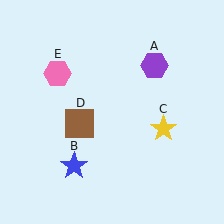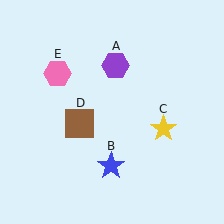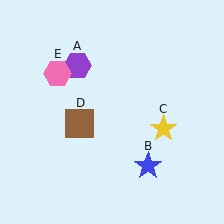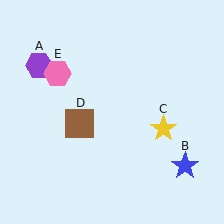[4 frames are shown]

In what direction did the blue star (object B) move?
The blue star (object B) moved right.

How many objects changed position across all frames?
2 objects changed position: purple hexagon (object A), blue star (object B).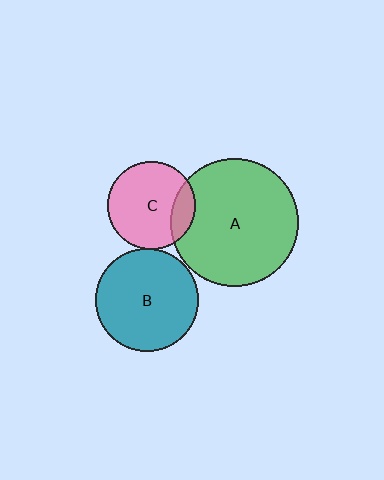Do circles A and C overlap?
Yes.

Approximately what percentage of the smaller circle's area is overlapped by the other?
Approximately 15%.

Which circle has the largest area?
Circle A (green).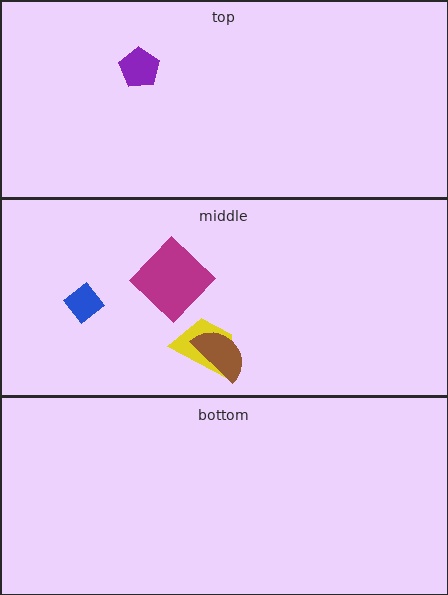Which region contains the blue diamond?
The middle region.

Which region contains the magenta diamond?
The middle region.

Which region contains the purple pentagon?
The top region.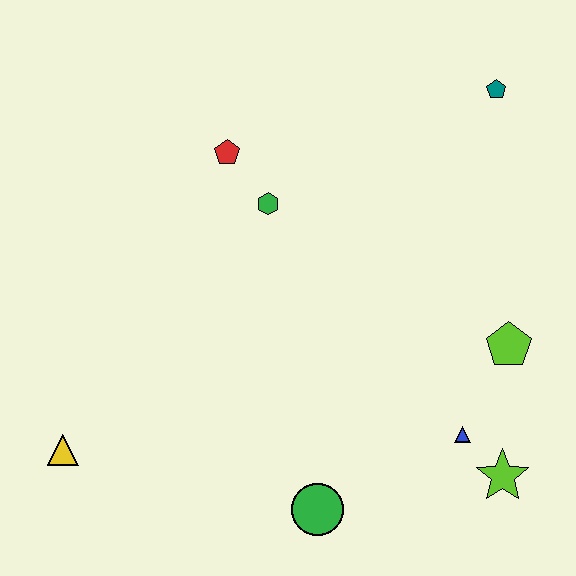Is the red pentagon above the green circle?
Yes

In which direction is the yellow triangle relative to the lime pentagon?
The yellow triangle is to the left of the lime pentagon.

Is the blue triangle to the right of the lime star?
No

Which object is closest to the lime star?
The blue triangle is closest to the lime star.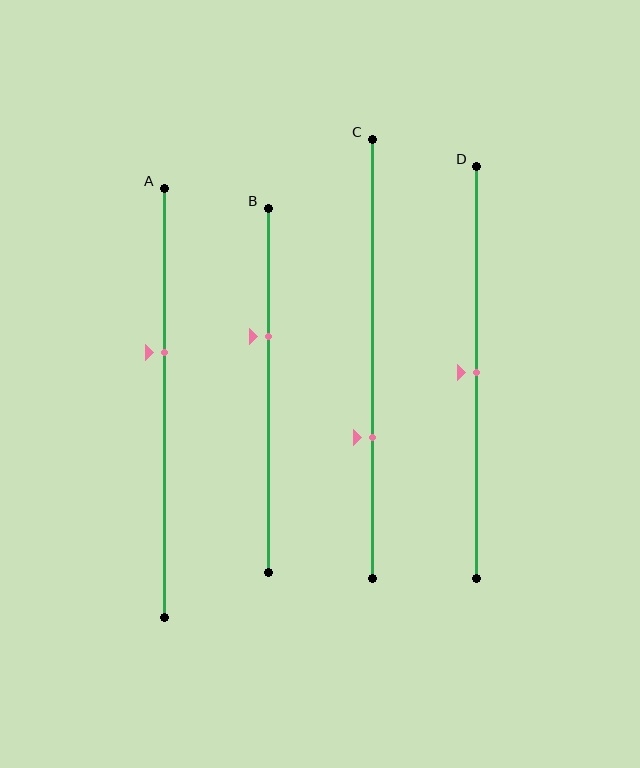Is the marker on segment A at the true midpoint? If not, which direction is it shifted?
No, the marker on segment A is shifted upward by about 12% of the segment length.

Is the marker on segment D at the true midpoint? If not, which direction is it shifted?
Yes, the marker on segment D is at the true midpoint.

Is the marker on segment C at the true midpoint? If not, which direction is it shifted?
No, the marker on segment C is shifted downward by about 18% of the segment length.